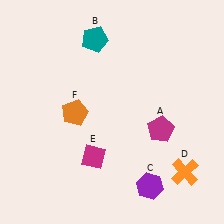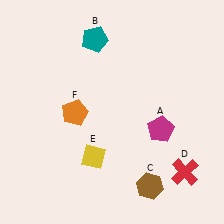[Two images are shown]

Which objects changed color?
C changed from purple to brown. D changed from orange to red. E changed from magenta to yellow.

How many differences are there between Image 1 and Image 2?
There are 3 differences between the two images.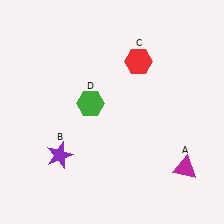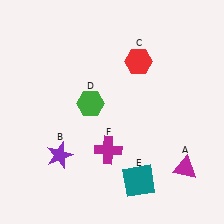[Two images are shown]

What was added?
A teal square (E), a magenta cross (F) were added in Image 2.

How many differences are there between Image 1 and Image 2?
There are 2 differences between the two images.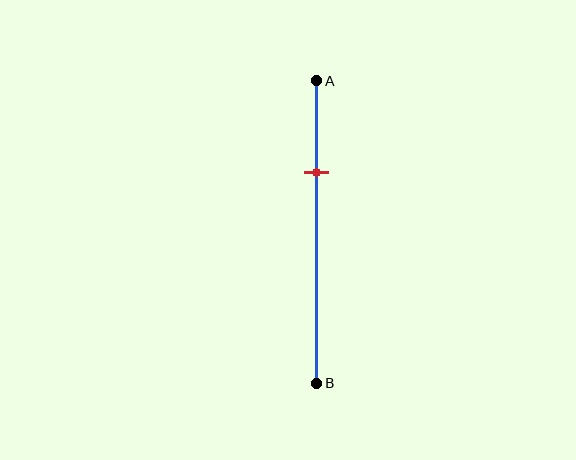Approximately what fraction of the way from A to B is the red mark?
The red mark is approximately 30% of the way from A to B.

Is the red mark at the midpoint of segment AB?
No, the mark is at about 30% from A, not at the 50% midpoint.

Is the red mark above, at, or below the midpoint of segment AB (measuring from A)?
The red mark is above the midpoint of segment AB.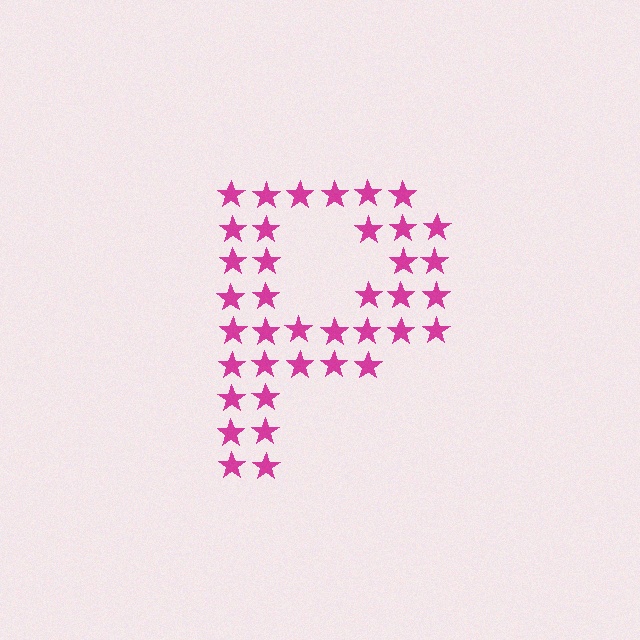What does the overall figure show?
The overall figure shows the letter P.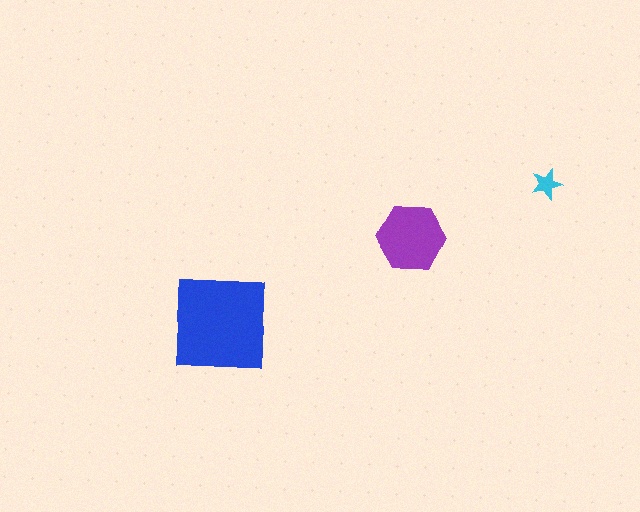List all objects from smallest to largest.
The cyan star, the purple hexagon, the blue square.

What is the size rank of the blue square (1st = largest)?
1st.